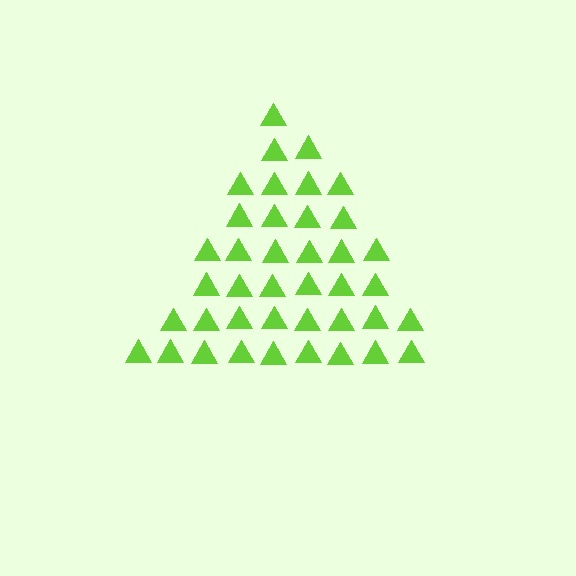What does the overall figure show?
The overall figure shows a triangle.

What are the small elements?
The small elements are triangles.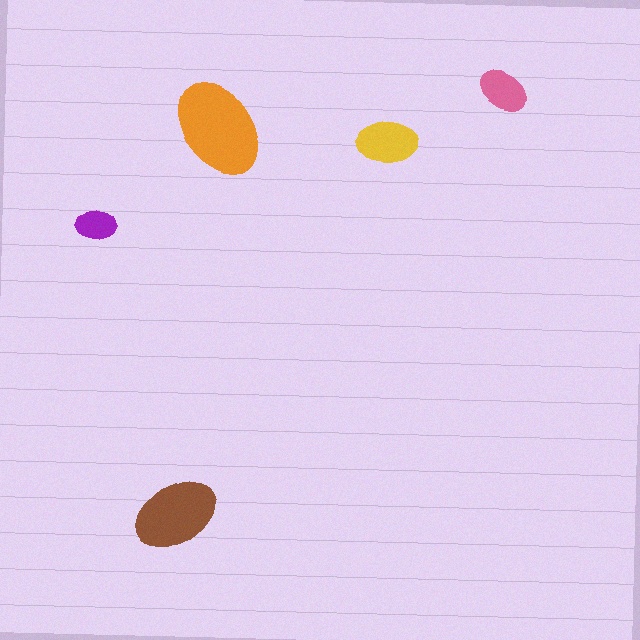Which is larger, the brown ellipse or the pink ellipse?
The brown one.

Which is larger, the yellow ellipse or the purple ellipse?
The yellow one.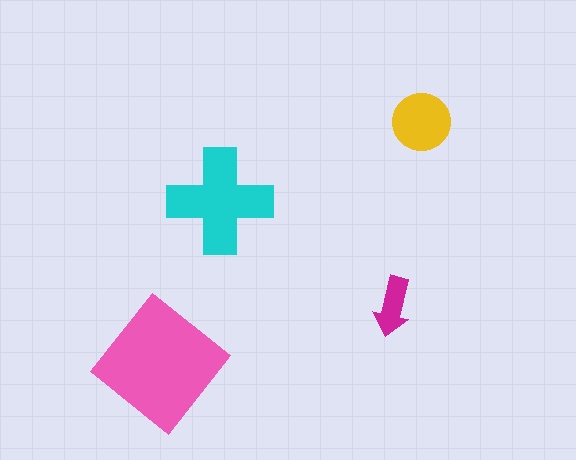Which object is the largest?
The pink diamond.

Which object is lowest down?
The pink diamond is bottommost.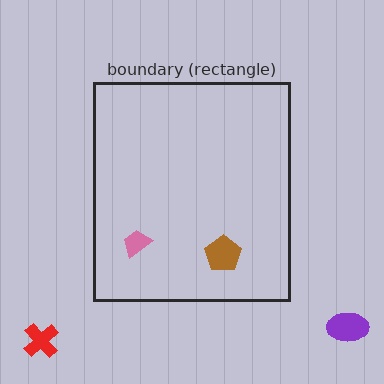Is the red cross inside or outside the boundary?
Outside.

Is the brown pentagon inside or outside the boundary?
Inside.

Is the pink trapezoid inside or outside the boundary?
Inside.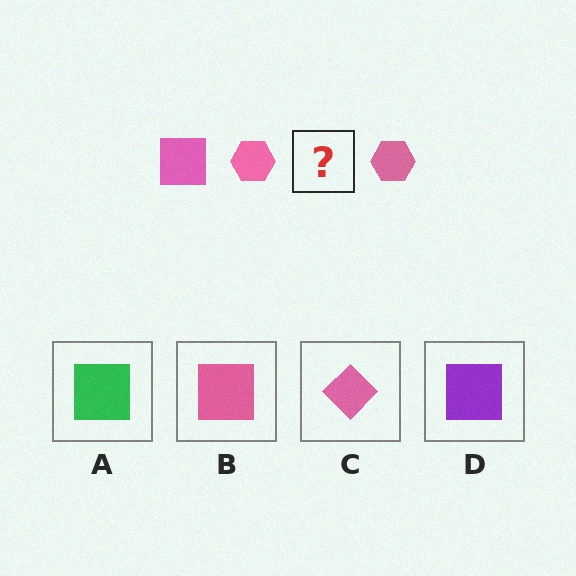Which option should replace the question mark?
Option B.